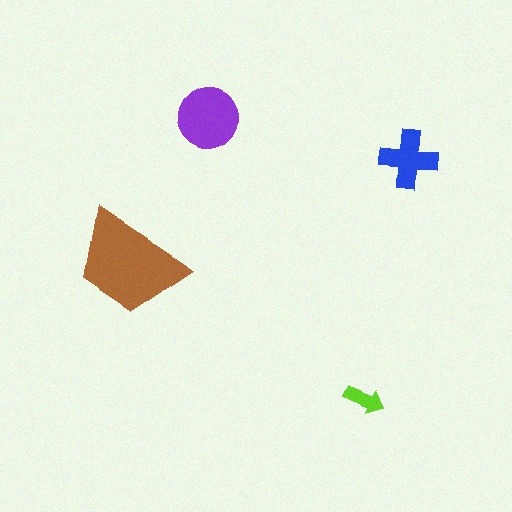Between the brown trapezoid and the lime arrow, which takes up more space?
The brown trapezoid.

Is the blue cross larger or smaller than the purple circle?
Smaller.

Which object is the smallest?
The lime arrow.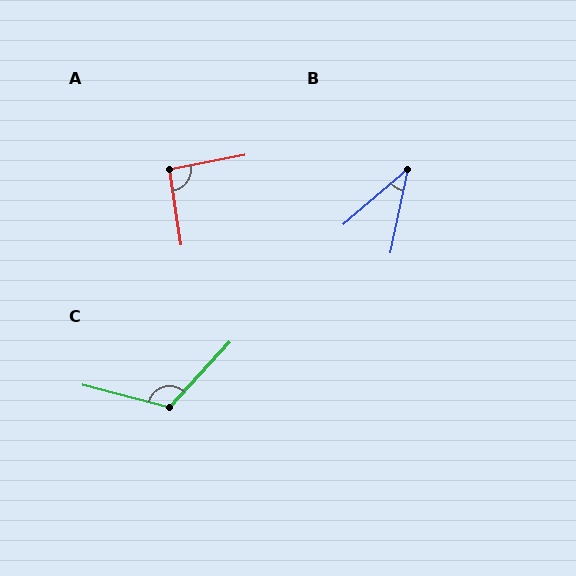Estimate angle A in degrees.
Approximately 92 degrees.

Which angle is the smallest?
B, at approximately 37 degrees.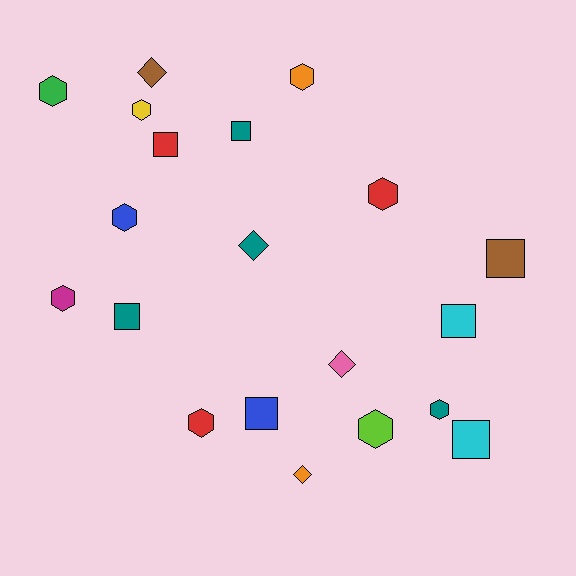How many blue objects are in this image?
There are 2 blue objects.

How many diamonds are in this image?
There are 4 diamonds.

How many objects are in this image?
There are 20 objects.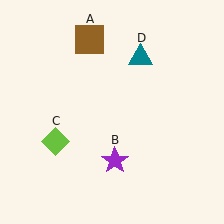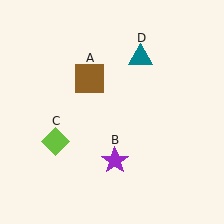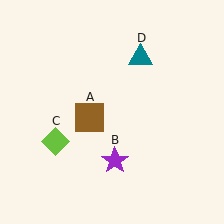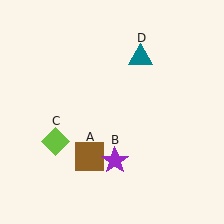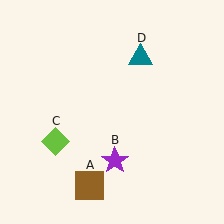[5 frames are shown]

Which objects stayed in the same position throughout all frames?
Purple star (object B) and lime diamond (object C) and teal triangle (object D) remained stationary.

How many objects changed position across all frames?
1 object changed position: brown square (object A).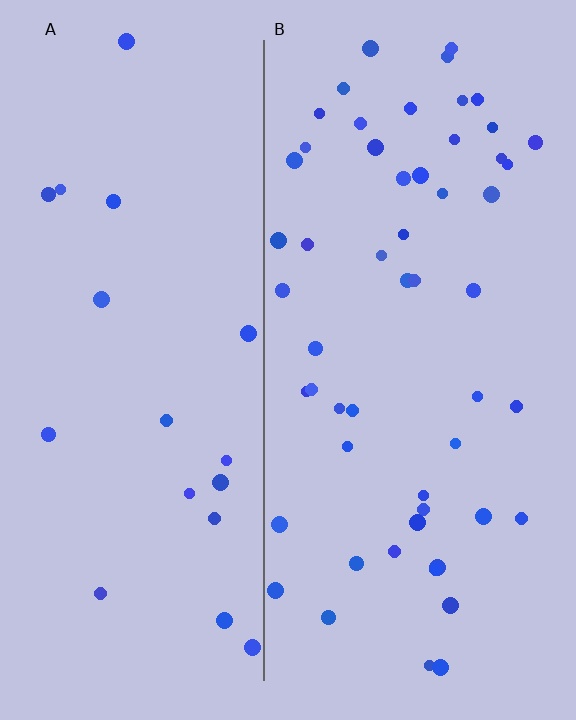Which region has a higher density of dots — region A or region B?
B (the right).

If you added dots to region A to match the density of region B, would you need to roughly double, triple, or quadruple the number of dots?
Approximately triple.